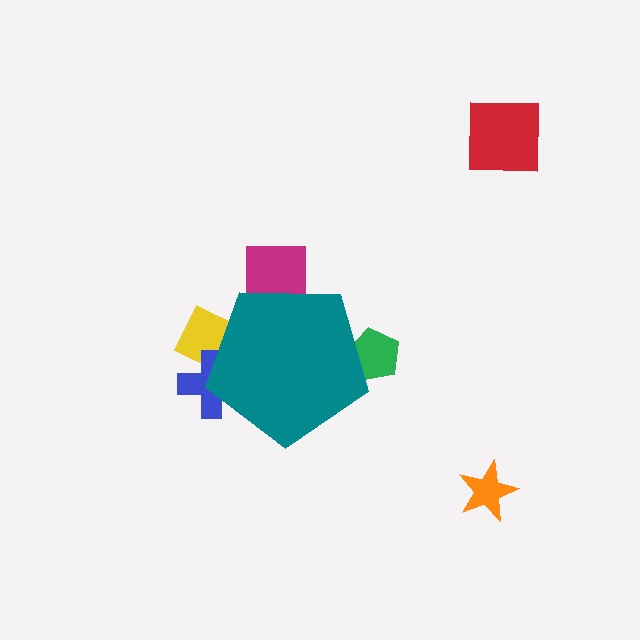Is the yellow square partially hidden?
Yes, the yellow square is partially hidden behind the teal pentagon.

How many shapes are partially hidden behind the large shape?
4 shapes are partially hidden.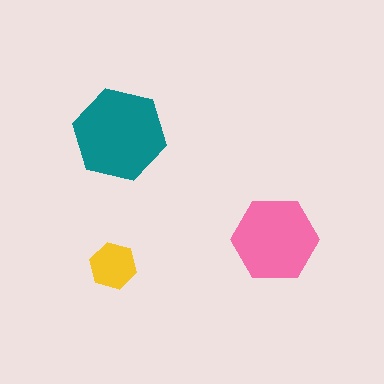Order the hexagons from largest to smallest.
the teal one, the pink one, the yellow one.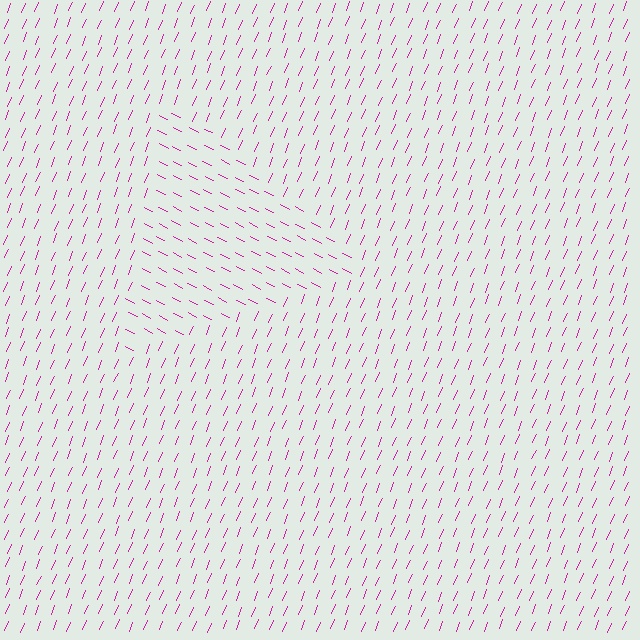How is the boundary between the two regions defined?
The boundary is defined purely by a change in line orientation (approximately 86 degrees difference). All lines are the same color and thickness.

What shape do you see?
I see a triangle.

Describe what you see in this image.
The image is filled with small magenta line segments. A triangle region in the image has lines oriented differently from the surrounding lines, creating a visible texture boundary.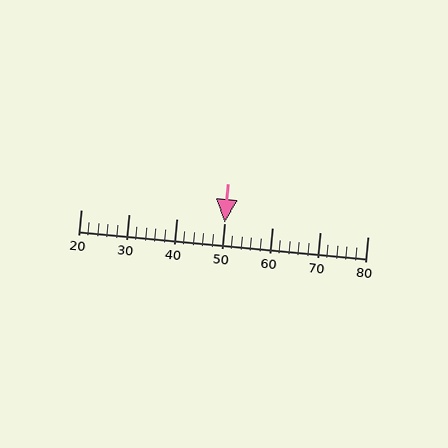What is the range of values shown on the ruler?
The ruler shows values from 20 to 80.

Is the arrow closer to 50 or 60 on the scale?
The arrow is closer to 50.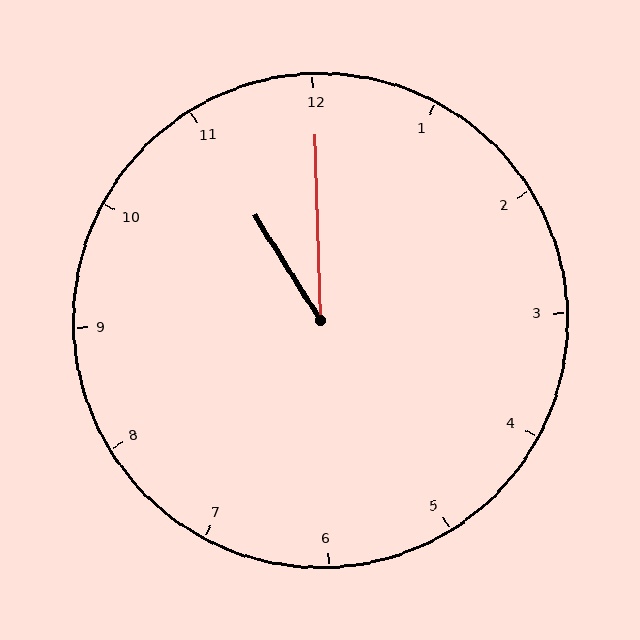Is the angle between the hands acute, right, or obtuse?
It is acute.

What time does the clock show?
11:00.